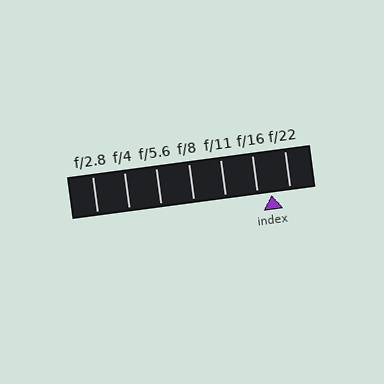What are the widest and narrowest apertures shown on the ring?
The widest aperture shown is f/2.8 and the narrowest is f/22.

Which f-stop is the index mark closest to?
The index mark is closest to f/16.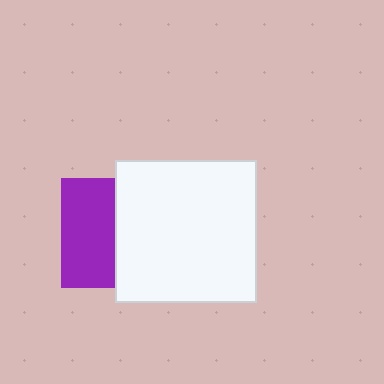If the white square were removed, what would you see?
You would see the complete purple square.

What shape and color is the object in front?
The object in front is a white square.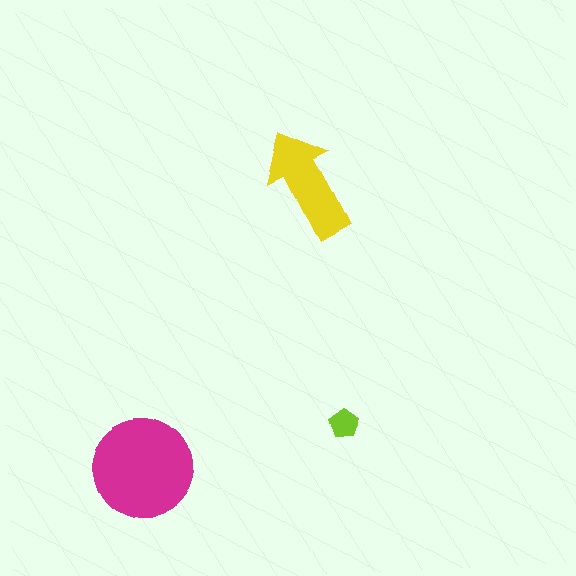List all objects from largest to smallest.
The magenta circle, the yellow arrow, the lime pentagon.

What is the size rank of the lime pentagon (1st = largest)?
3rd.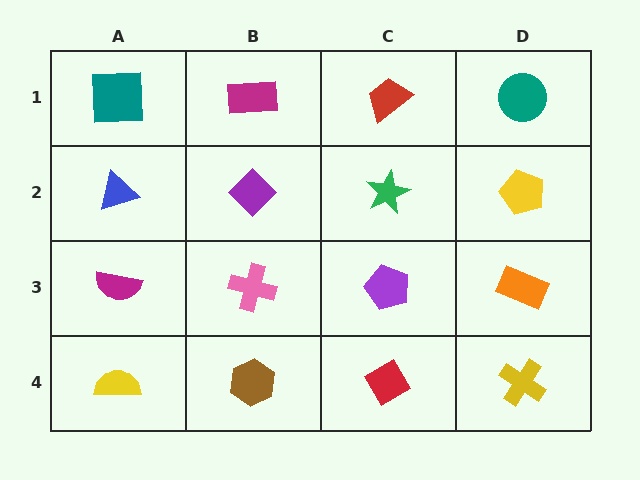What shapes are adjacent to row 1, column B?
A purple diamond (row 2, column B), a teal square (row 1, column A), a red trapezoid (row 1, column C).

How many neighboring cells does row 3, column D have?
3.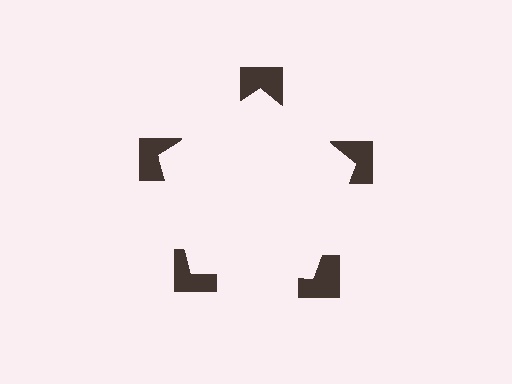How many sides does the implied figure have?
5 sides.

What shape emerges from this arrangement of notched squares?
An illusory pentagon — its edges are inferred from the aligned wedge cuts in the notched squares, not physically drawn.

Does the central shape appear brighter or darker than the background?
It typically appears slightly brighter than the background, even though no actual brightness change is drawn.